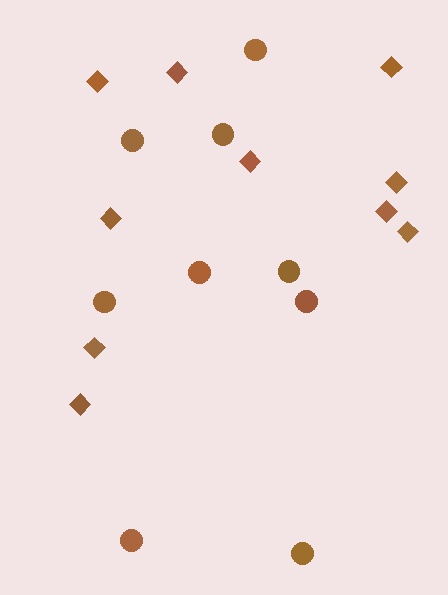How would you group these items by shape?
There are 2 groups: one group of circles (9) and one group of diamonds (10).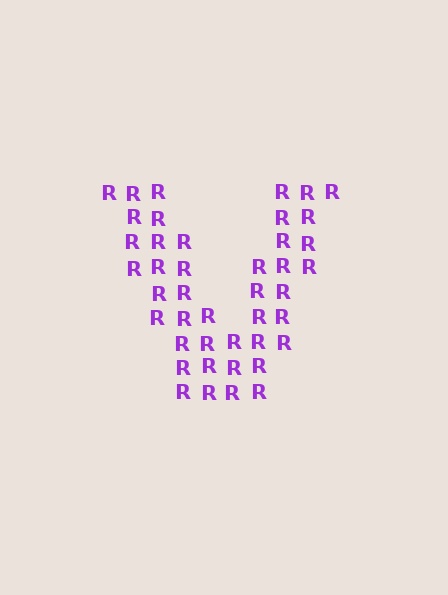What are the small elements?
The small elements are letter R's.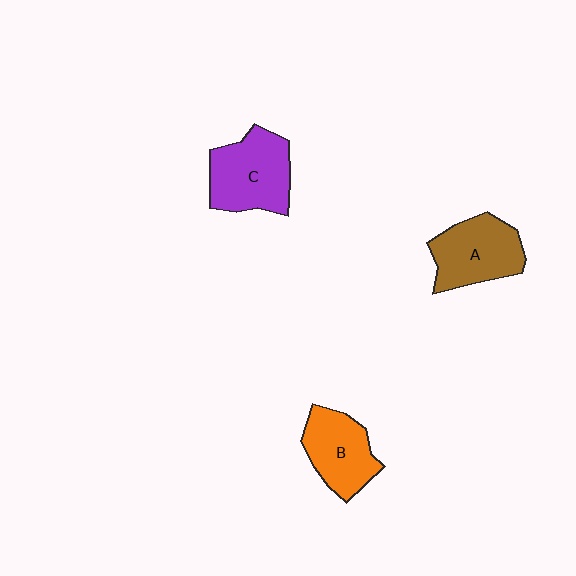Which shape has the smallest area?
Shape B (orange).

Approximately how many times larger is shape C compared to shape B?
Approximately 1.2 times.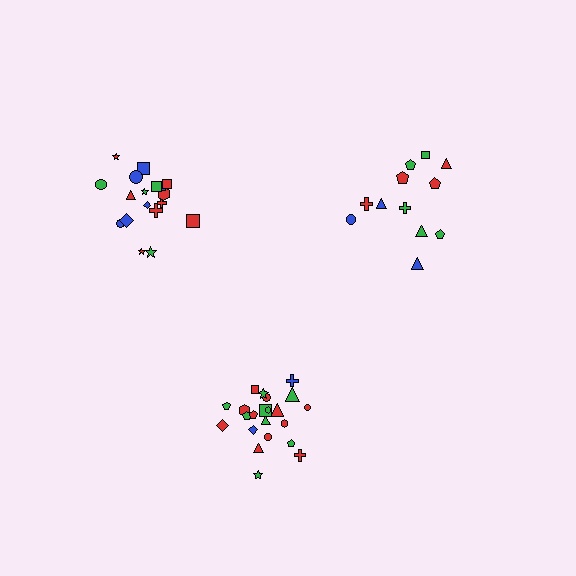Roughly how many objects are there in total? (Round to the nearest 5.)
Roughly 50 objects in total.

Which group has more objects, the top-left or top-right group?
The top-left group.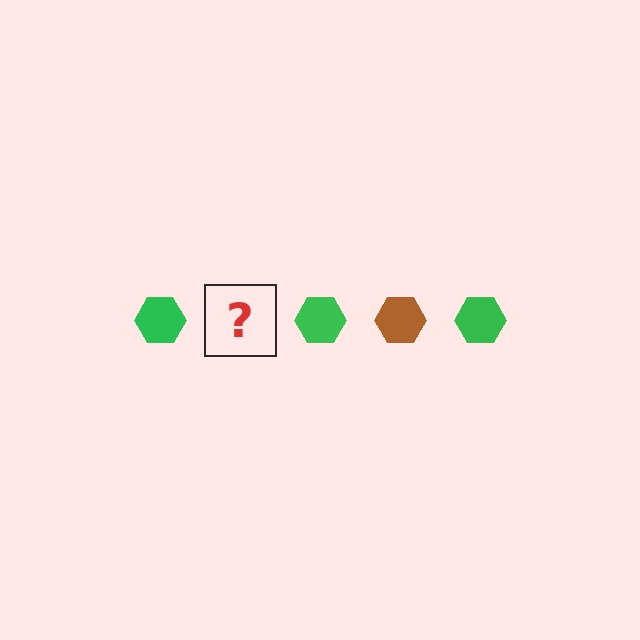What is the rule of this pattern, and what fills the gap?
The rule is that the pattern cycles through green, brown hexagons. The gap should be filled with a brown hexagon.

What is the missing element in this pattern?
The missing element is a brown hexagon.